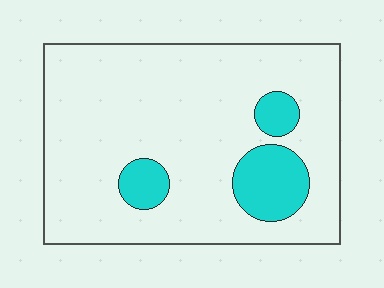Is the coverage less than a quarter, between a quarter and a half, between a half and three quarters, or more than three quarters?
Less than a quarter.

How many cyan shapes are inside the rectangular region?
3.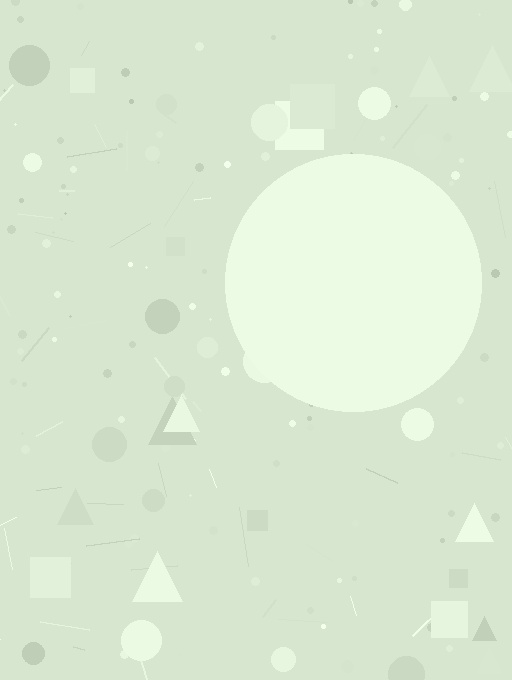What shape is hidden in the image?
A circle is hidden in the image.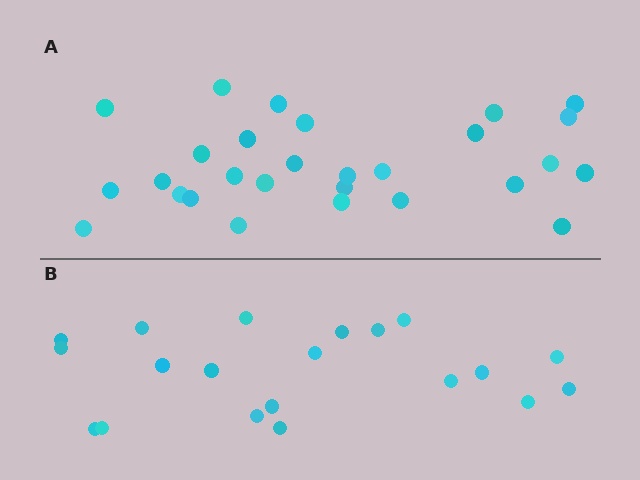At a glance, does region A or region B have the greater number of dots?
Region A (the top region) has more dots.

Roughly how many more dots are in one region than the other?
Region A has roughly 8 or so more dots than region B.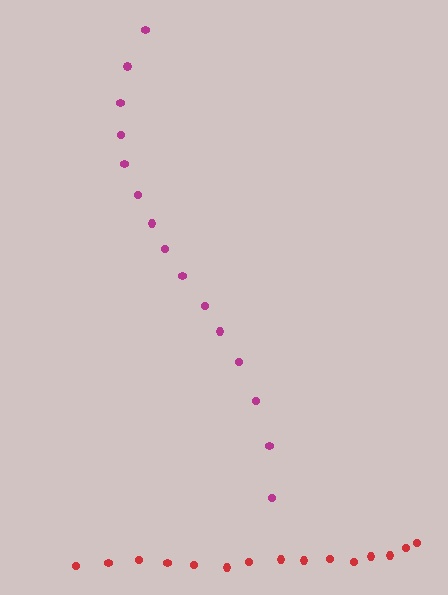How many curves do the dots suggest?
There are 2 distinct paths.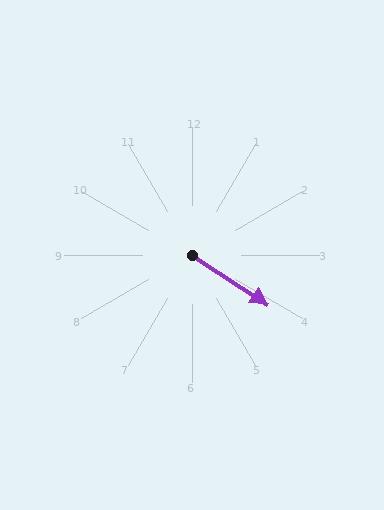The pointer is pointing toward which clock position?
Roughly 4 o'clock.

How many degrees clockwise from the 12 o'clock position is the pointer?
Approximately 123 degrees.